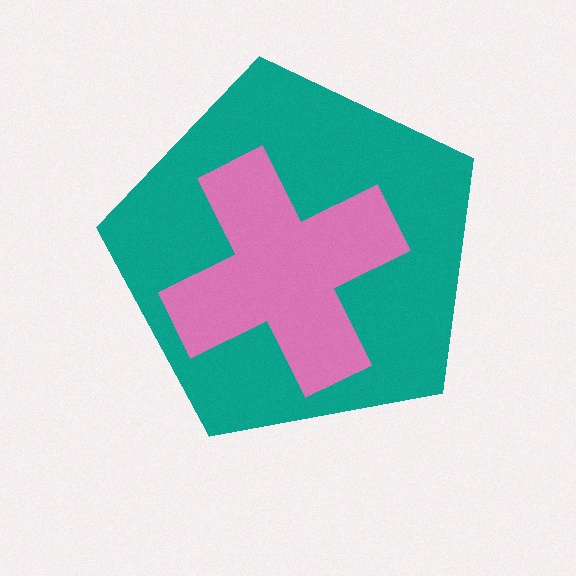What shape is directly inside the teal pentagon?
The pink cross.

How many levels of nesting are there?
2.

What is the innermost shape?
The pink cross.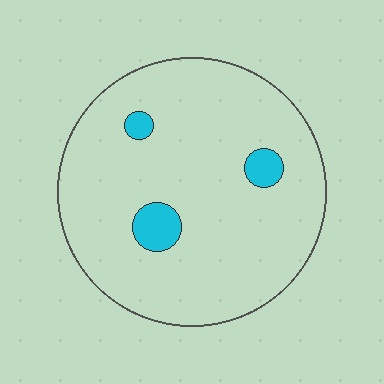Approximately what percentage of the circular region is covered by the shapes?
Approximately 5%.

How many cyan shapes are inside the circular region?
3.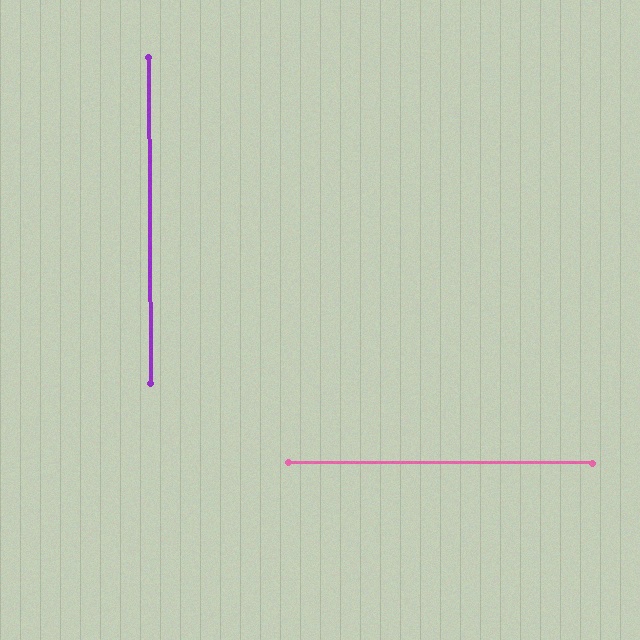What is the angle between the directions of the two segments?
Approximately 89 degrees.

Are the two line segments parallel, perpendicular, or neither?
Perpendicular — they meet at approximately 89°.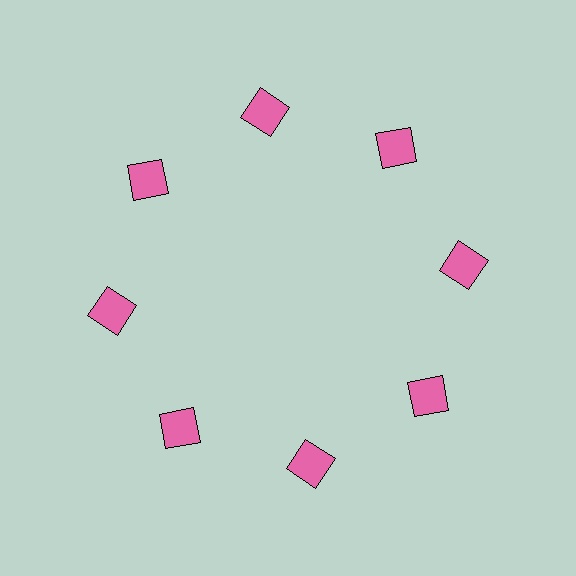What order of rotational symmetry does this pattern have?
This pattern has 8-fold rotational symmetry.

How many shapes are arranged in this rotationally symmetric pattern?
There are 8 shapes, arranged in 8 groups of 1.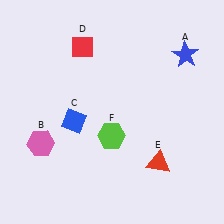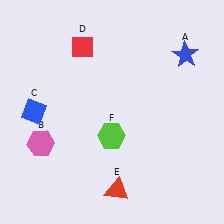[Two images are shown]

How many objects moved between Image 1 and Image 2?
2 objects moved between the two images.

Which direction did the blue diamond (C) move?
The blue diamond (C) moved left.